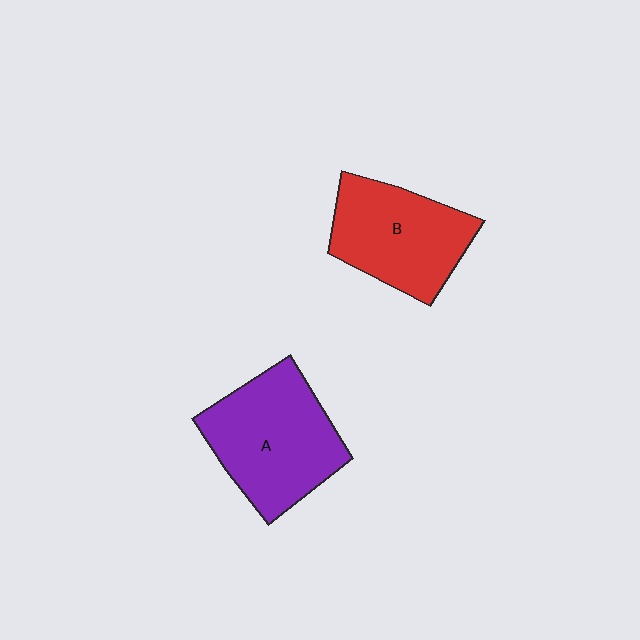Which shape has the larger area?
Shape A (purple).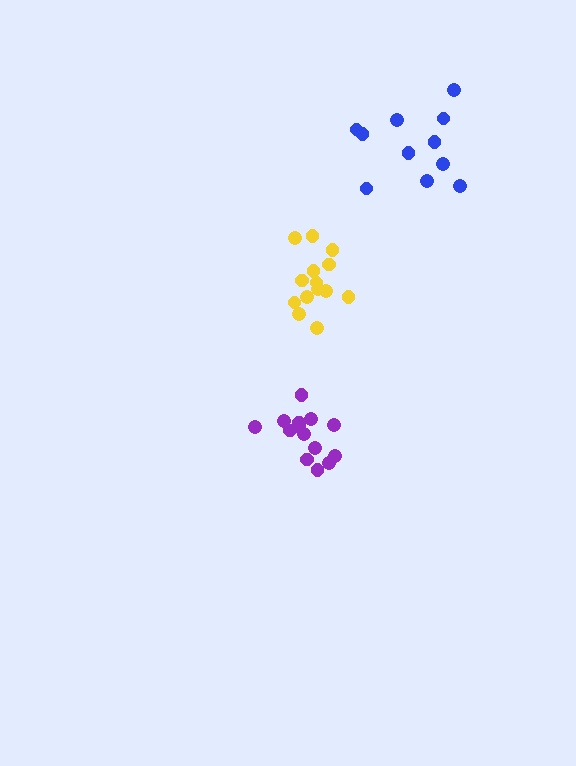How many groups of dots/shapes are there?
There are 3 groups.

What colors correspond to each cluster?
The clusters are colored: yellow, purple, blue.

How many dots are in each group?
Group 1: 14 dots, Group 2: 14 dots, Group 3: 11 dots (39 total).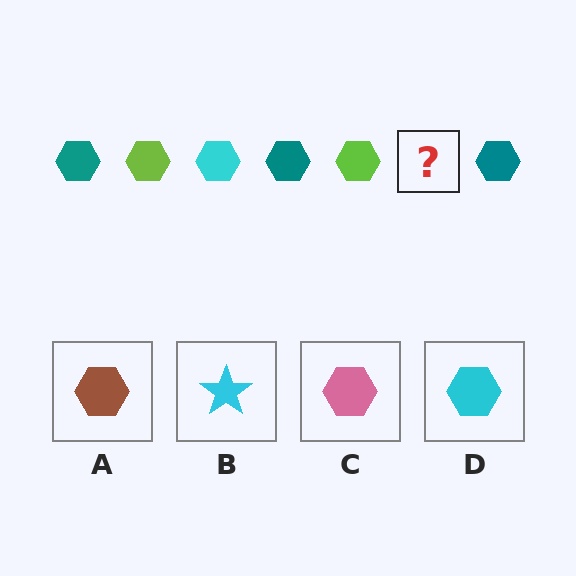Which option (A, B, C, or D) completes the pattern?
D.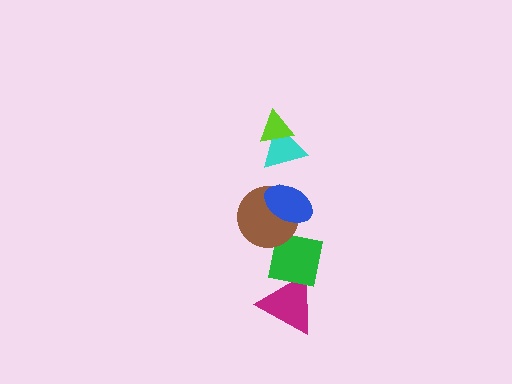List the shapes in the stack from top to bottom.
From top to bottom: the lime triangle, the cyan triangle, the blue ellipse, the brown circle, the green square, the magenta triangle.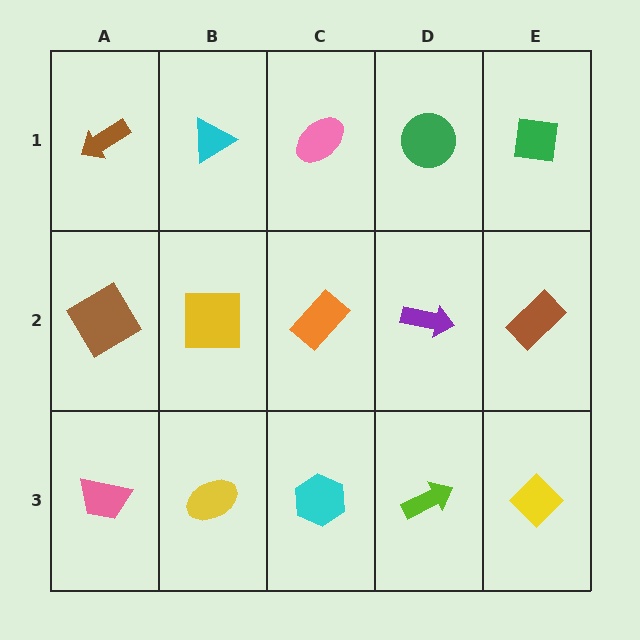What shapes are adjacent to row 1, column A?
A brown diamond (row 2, column A), a cyan triangle (row 1, column B).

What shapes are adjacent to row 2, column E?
A green square (row 1, column E), a yellow diamond (row 3, column E), a purple arrow (row 2, column D).